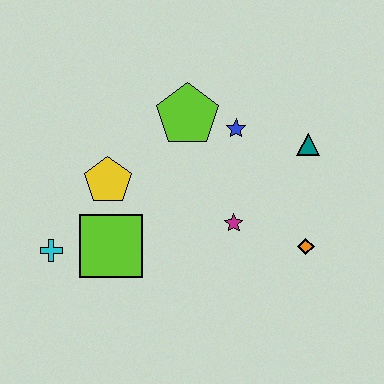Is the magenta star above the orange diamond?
Yes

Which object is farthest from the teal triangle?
The cyan cross is farthest from the teal triangle.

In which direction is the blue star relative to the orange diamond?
The blue star is above the orange diamond.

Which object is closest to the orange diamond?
The magenta star is closest to the orange diamond.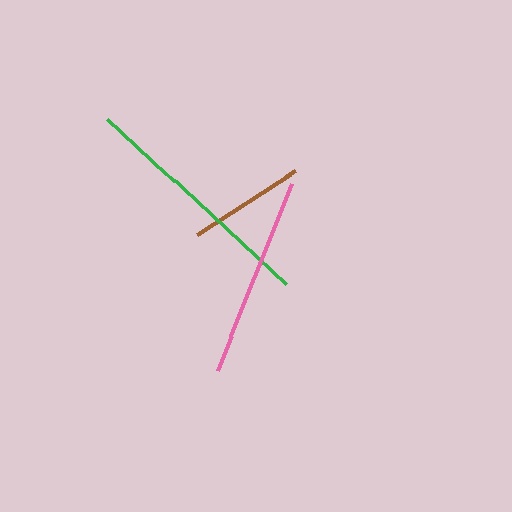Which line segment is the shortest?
The brown line is the shortest at approximately 117 pixels.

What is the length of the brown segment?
The brown segment is approximately 117 pixels long.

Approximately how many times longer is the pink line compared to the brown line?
The pink line is approximately 1.7 times the length of the brown line.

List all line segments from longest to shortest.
From longest to shortest: green, pink, brown.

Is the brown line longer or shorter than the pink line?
The pink line is longer than the brown line.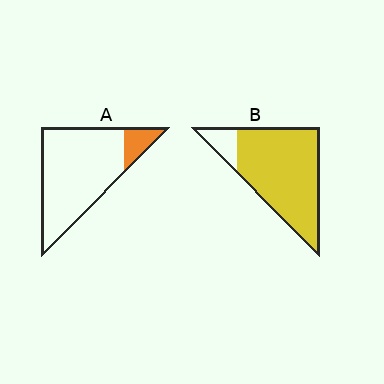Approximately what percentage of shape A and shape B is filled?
A is approximately 15% and B is approximately 85%.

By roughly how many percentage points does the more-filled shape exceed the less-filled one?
By roughly 75 percentage points (B over A).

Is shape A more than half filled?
No.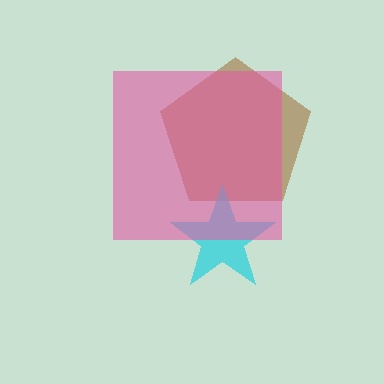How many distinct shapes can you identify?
There are 3 distinct shapes: a brown pentagon, a cyan star, a pink square.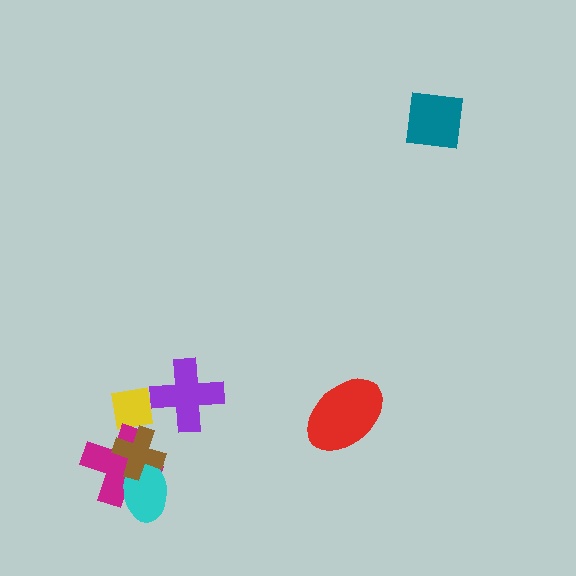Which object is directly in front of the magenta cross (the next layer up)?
The cyan ellipse is directly in front of the magenta cross.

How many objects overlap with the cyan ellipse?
2 objects overlap with the cyan ellipse.